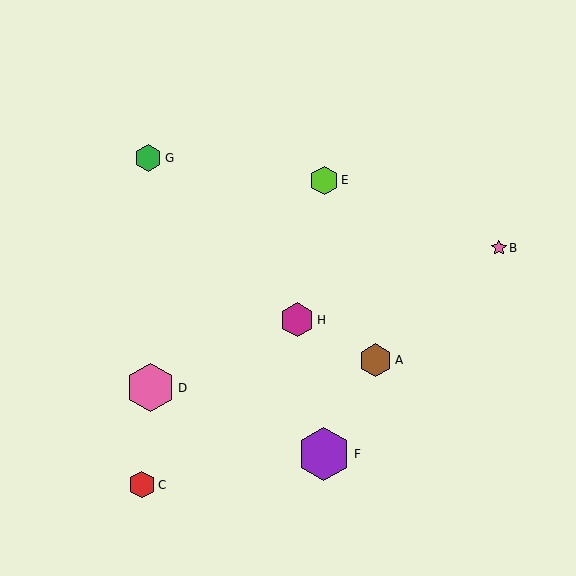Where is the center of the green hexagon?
The center of the green hexagon is at (148, 158).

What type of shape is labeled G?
Shape G is a green hexagon.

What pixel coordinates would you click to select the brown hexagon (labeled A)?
Click at (376, 360) to select the brown hexagon A.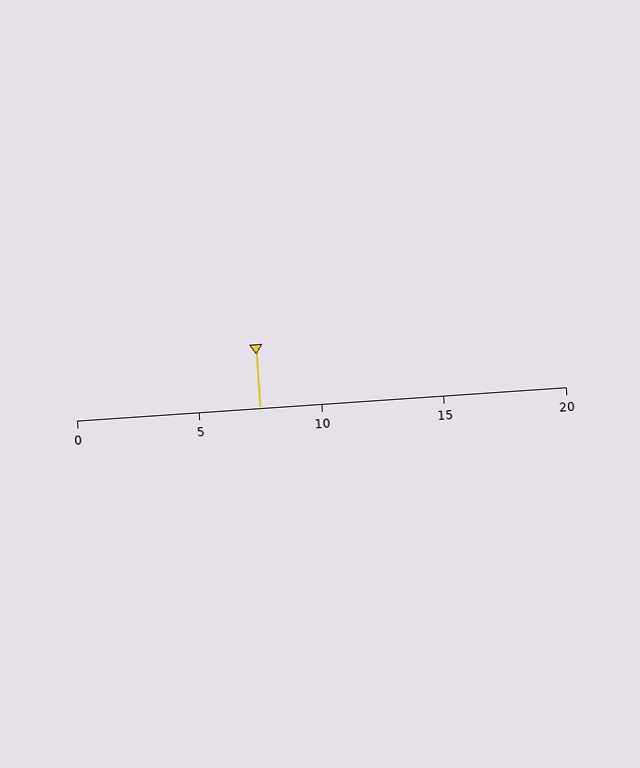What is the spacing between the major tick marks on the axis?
The major ticks are spaced 5 apart.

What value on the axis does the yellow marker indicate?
The marker indicates approximately 7.5.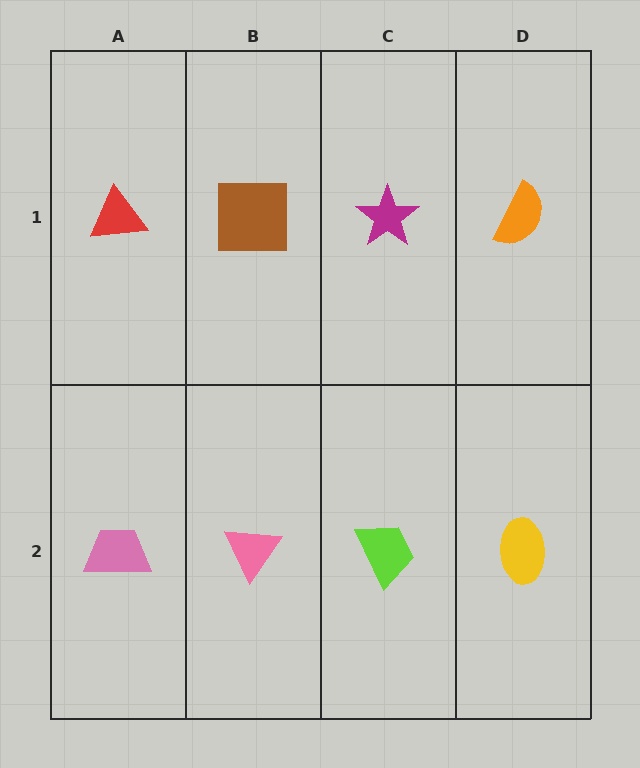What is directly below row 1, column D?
A yellow ellipse.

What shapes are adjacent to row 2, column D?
An orange semicircle (row 1, column D), a lime trapezoid (row 2, column C).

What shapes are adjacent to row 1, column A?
A pink trapezoid (row 2, column A), a brown square (row 1, column B).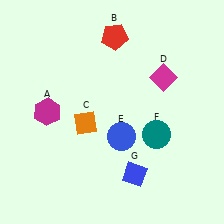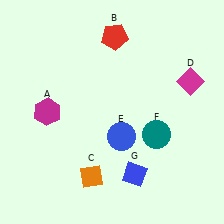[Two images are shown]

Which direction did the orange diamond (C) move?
The orange diamond (C) moved down.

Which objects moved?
The objects that moved are: the orange diamond (C), the magenta diamond (D).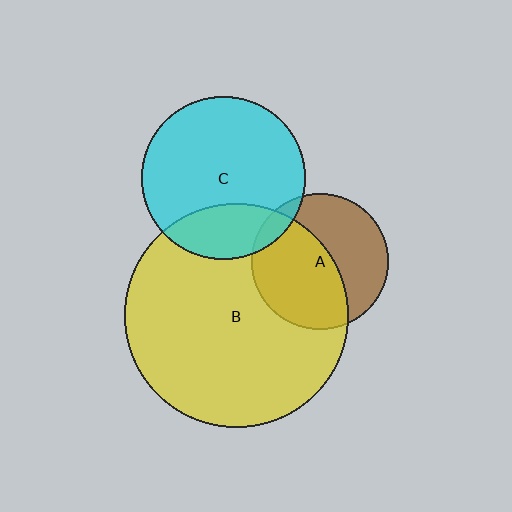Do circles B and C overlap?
Yes.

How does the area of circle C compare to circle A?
Approximately 1.4 times.